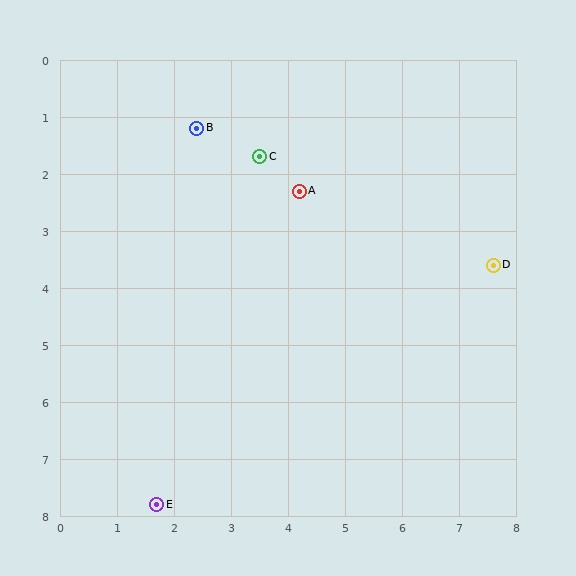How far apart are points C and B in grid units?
Points C and B are about 1.2 grid units apart.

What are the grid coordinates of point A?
Point A is at approximately (4.2, 2.3).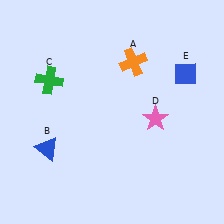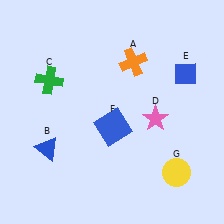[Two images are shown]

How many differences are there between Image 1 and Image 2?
There are 2 differences between the two images.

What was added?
A blue square (F), a yellow circle (G) were added in Image 2.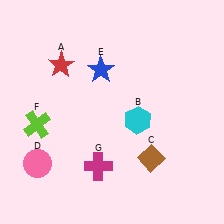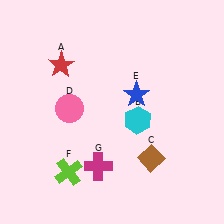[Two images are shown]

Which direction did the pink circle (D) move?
The pink circle (D) moved up.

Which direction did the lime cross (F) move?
The lime cross (F) moved down.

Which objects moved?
The objects that moved are: the pink circle (D), the blue star (E), the lime cross (F).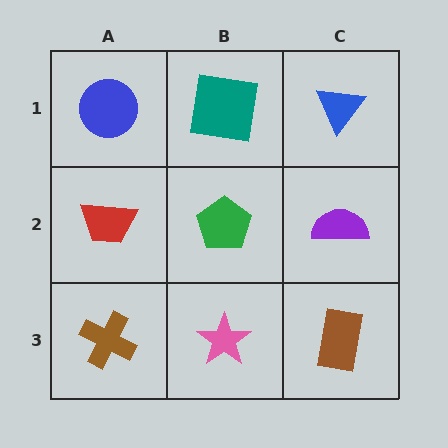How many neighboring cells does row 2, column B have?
4.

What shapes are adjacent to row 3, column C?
A purple semicircle (row 2, column C), a pink star (row 3, column B).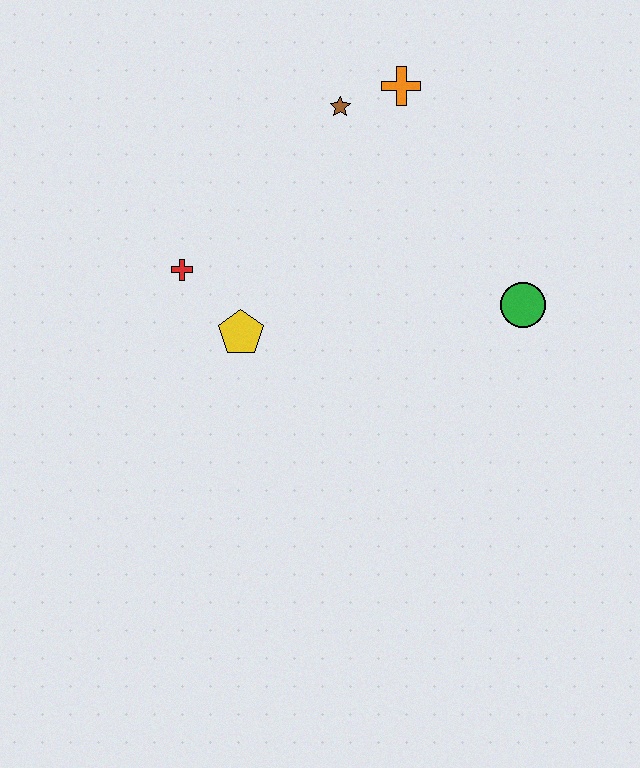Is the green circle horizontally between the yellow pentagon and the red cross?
No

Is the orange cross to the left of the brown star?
No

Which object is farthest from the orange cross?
The yellow pentagon is farthest from the orange cross.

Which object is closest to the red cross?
The yellow pentagon is closest to the red cross.